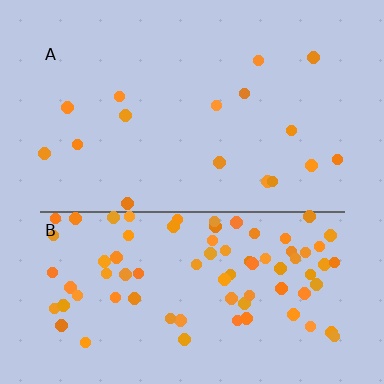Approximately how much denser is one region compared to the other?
Approximately 5.0× — region B over region A.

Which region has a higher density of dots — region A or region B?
B (the bottom).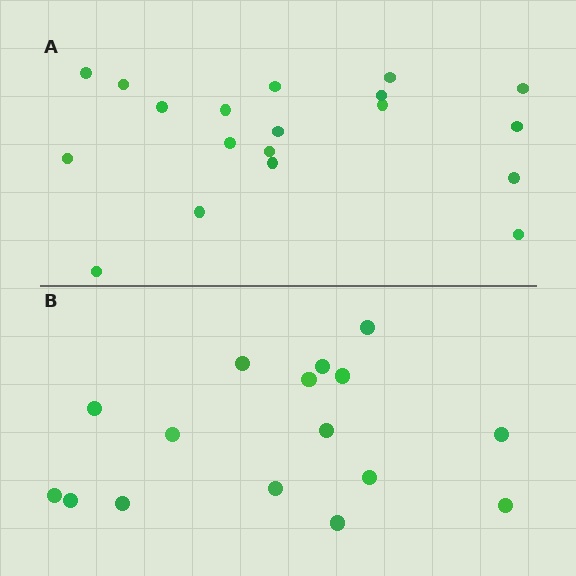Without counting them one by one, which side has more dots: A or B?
Region A (the top region) has more dots.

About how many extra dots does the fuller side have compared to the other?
Region A has just a few more — roughly 2 or 3 more dots than region B.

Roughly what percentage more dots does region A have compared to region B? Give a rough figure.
About 20% more.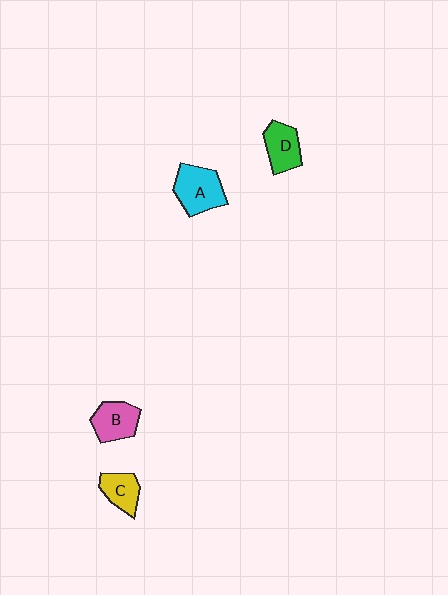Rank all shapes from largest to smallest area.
From largest to smallest: A (cyan), B (pink), D (green), C (yellow).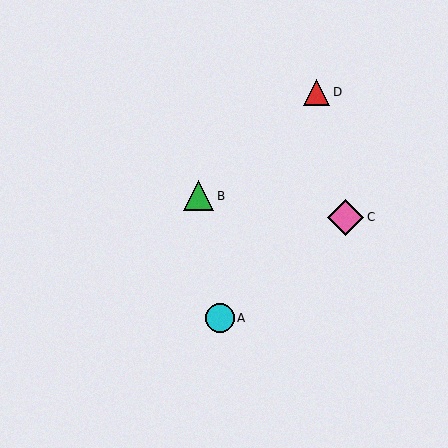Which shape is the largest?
The pink diamond (labeled C) is the largest.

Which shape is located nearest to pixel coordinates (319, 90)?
The red triangle (labeled D) at (317, 92) is nearest to that location.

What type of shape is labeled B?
Shape B is a green triangle.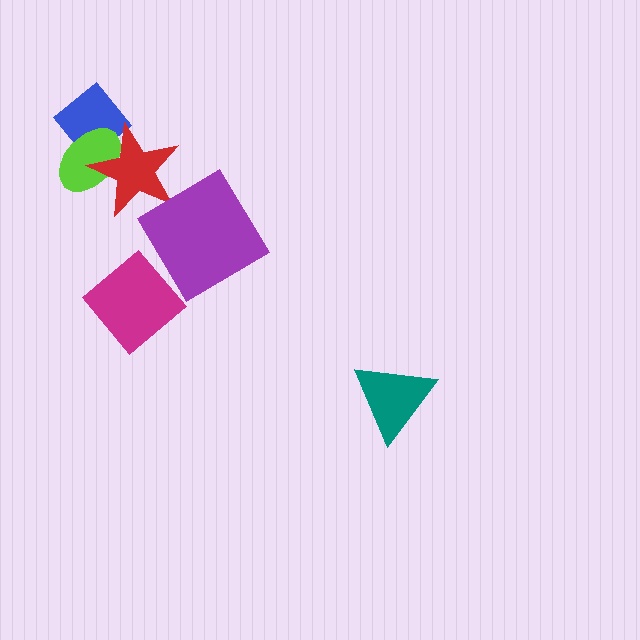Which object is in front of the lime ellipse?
The red star is in front of the lime ellipse.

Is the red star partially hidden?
No, no other shape covers it.